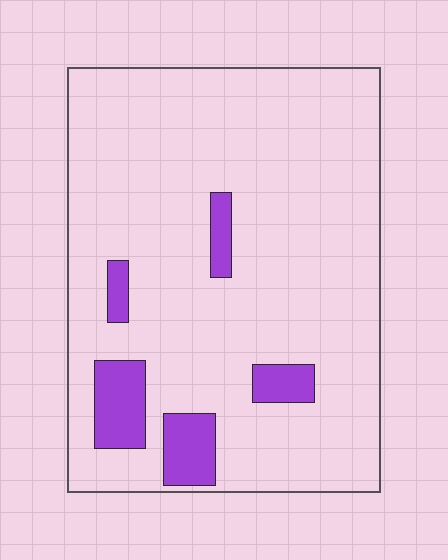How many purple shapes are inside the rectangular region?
5.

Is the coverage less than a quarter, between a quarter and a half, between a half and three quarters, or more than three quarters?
Less than a quarter.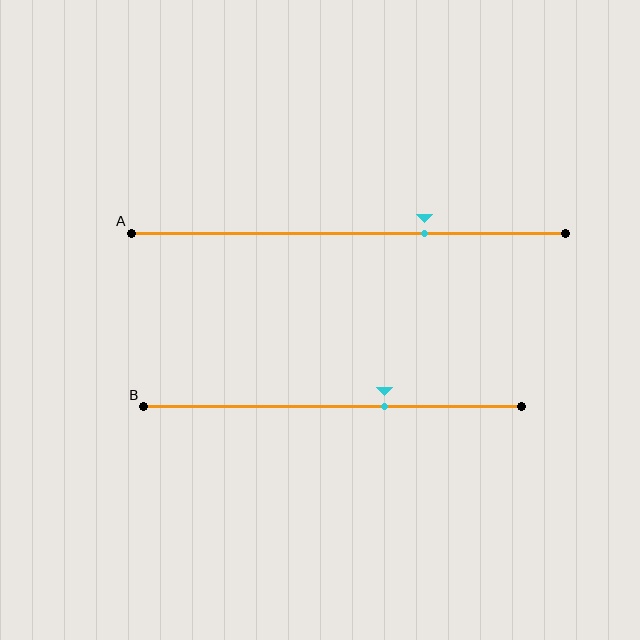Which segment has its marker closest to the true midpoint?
Segment B has its marker closest to the true midpoint.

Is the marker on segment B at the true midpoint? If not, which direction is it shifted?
No, the marker on segment B is shifted to the right by about 14% of the segment length.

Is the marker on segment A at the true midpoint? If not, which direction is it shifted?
No, the marker on segment A is shifted to the right by about 18% of the segment length.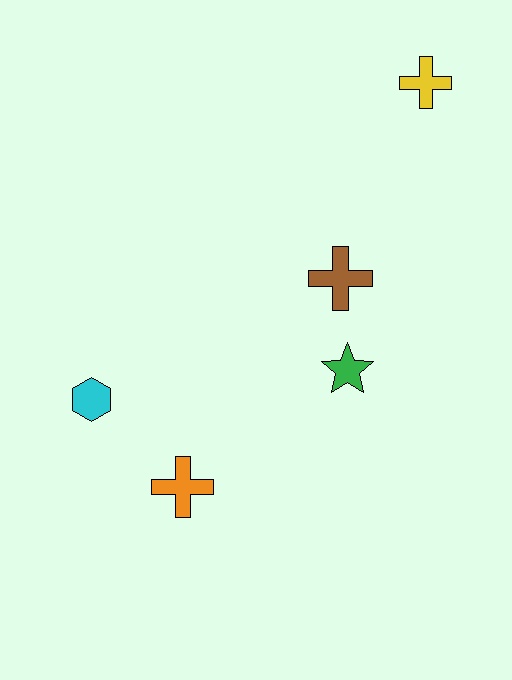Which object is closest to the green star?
The brown cross is closest to the green star.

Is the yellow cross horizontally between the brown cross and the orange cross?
No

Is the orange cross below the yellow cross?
Yes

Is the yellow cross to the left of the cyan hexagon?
No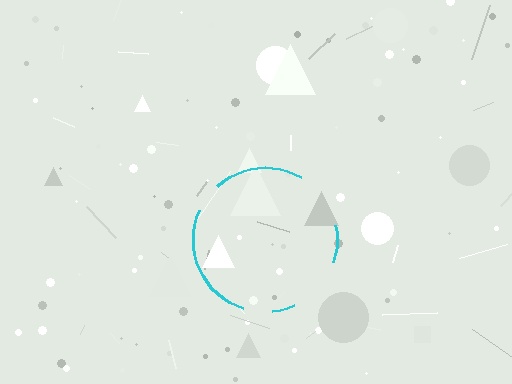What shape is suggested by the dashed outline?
The dashed outline suggests a circle.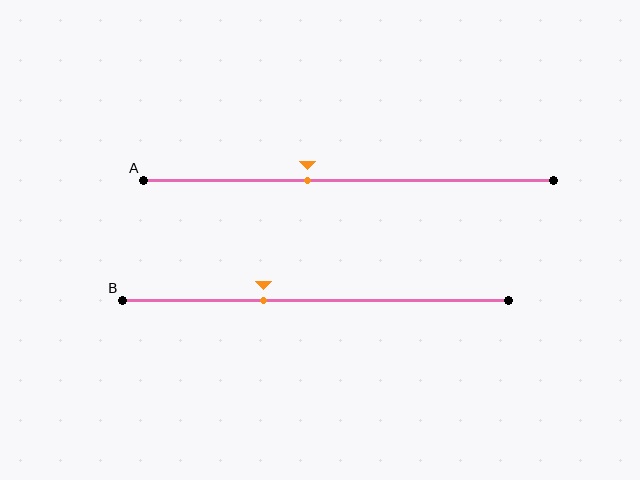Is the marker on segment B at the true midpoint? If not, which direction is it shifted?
No, the marker on segment B is shifted to the left by about 14% of the segment length.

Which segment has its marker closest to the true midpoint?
Segment A has its marker closest to the true midpoint.